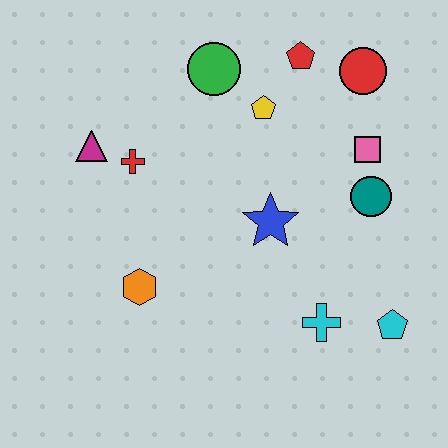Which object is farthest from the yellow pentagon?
The cyan pentagon is farthest from the yellow pentagon.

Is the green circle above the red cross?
Yes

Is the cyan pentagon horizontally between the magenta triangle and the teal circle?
No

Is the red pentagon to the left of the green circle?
No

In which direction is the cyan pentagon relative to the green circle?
The cyan pentagon is below the green circle.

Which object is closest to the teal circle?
The pink square is closest to the teal circle.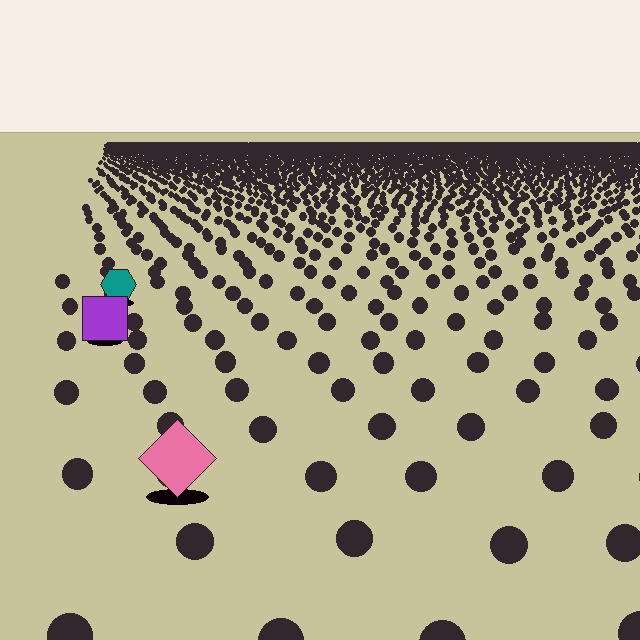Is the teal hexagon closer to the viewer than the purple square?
No. The purple square is closer — you can tell from the texture gradient: the ground texture is coarser near it.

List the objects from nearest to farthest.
From nearest to farthest: the pink diamond, the purple square, the teal hexagon.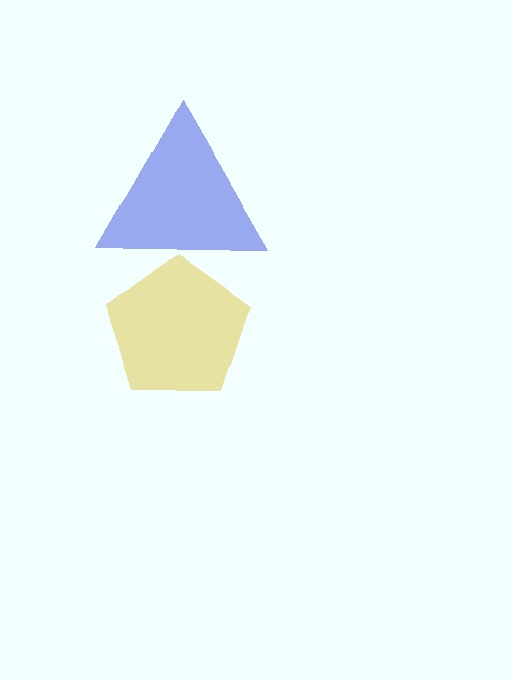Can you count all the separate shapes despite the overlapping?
Yes, there are 2 separate shapes.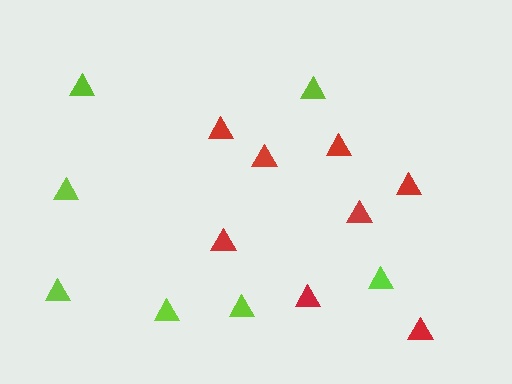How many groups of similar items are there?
There are 2 groups: one group of red triangles (8) and one group of lime triangles (7).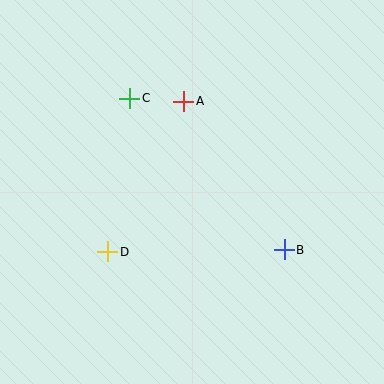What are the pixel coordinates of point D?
Point D is at (108, 252).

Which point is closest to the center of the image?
Point A at (183, 101) is closest to the center.